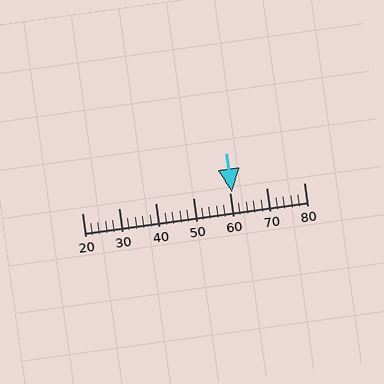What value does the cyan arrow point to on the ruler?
The cyan arrow points to approximately 60.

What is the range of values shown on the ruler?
The ruler shows values from 20 to 80.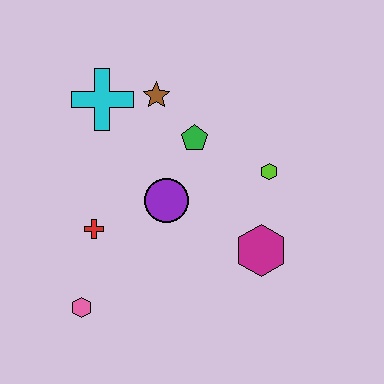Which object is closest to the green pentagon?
The brown star is closest to the green pentagon.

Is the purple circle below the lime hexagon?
Yes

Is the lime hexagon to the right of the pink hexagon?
Yes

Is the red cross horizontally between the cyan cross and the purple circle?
No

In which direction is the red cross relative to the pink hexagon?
The red cross is above the pink hexagon.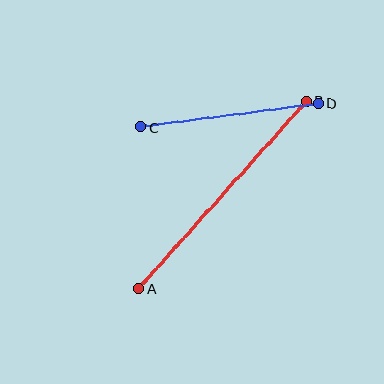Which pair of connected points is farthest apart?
Points A and B are farthest apart.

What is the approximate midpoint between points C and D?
The midpoint is at approximately (230, 115) pixels.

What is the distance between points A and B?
The distance is approximately 252 pixels.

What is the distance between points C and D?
The distance is approximately 179 pixels.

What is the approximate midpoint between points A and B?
The midpoint is at approximately (222, 195) pixels.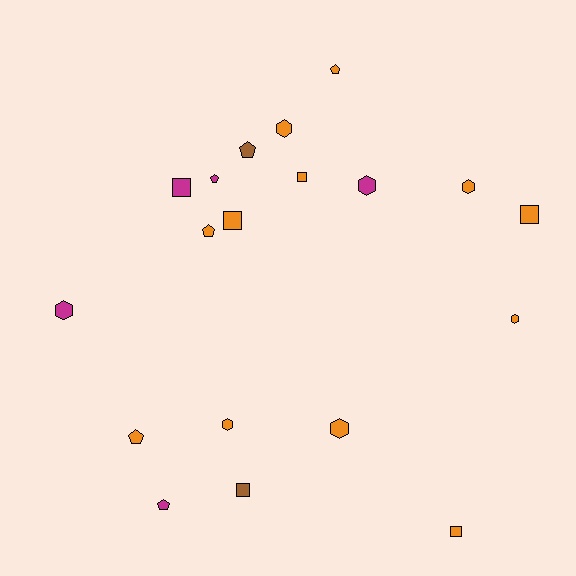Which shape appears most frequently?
Hexagon, with 7 objects.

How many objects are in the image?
There are 19 objects.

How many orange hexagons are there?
There are 5 orange hexagons.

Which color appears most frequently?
Orange, with 12 objects.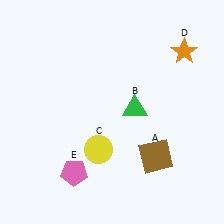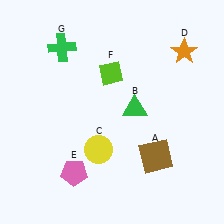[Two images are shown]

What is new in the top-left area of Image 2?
A green cross (G) was added in the top-left area of Image 2.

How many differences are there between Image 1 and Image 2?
There are 2 differences between the two images.